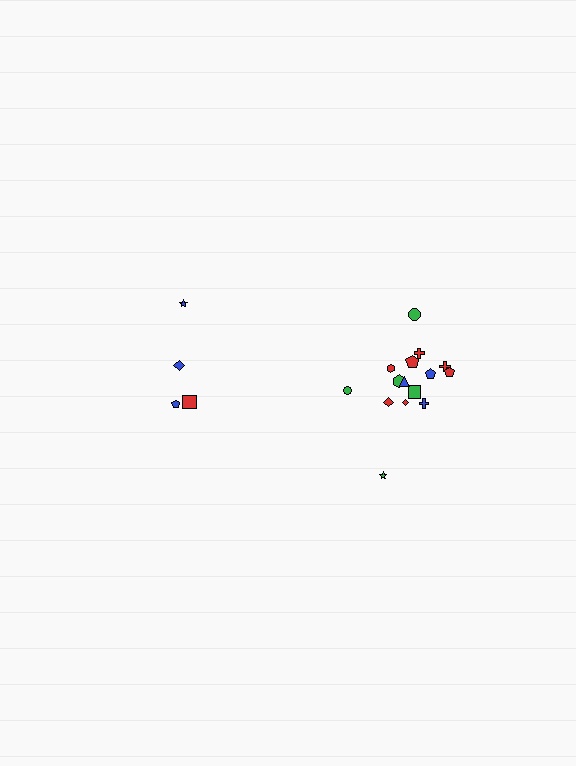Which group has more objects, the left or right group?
The right group.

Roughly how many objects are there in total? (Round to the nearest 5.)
Roughly 20 objects in total.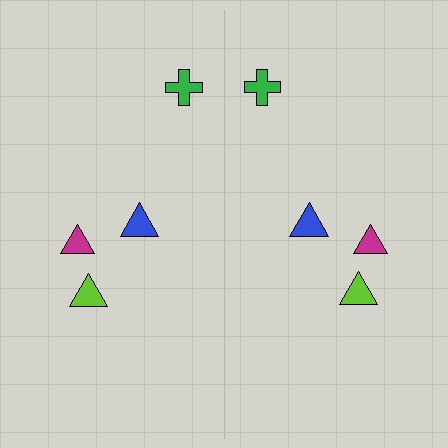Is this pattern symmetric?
Yes, this pattern has bilateral (reflection) symmetry.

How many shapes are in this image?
There are 8 shapes in this image.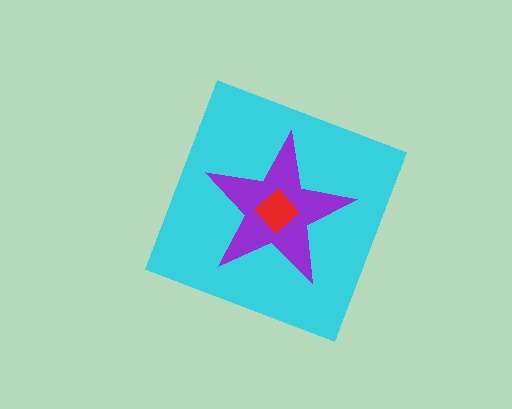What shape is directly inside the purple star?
The red diamond.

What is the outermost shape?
The cyan diamond.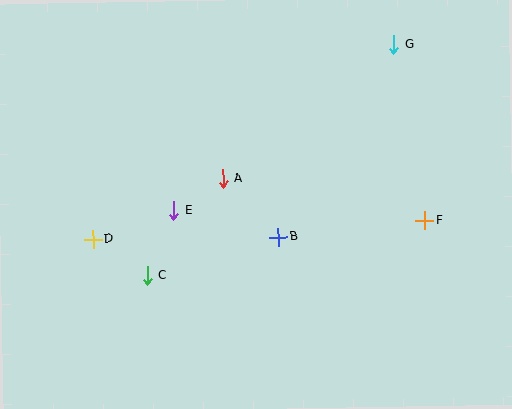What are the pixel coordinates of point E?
Point E is at (174, 211).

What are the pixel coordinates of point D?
Point D is at (93, 239).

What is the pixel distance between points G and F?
The distance between G and F is 179 pixels.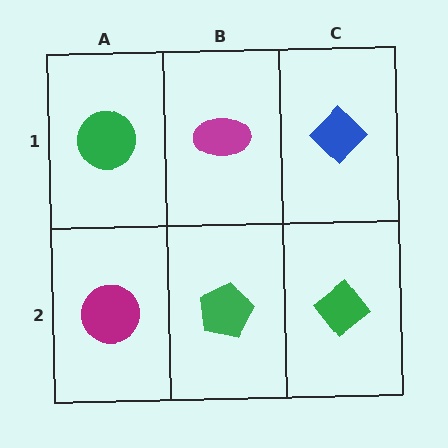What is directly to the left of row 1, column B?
A green circle.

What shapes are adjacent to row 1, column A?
A magenta circle (row 2, column A), a magenta ellipse (row 1, column B).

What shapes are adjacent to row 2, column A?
A green circle (row 1, column A), a green pentagon (row 2, column B).